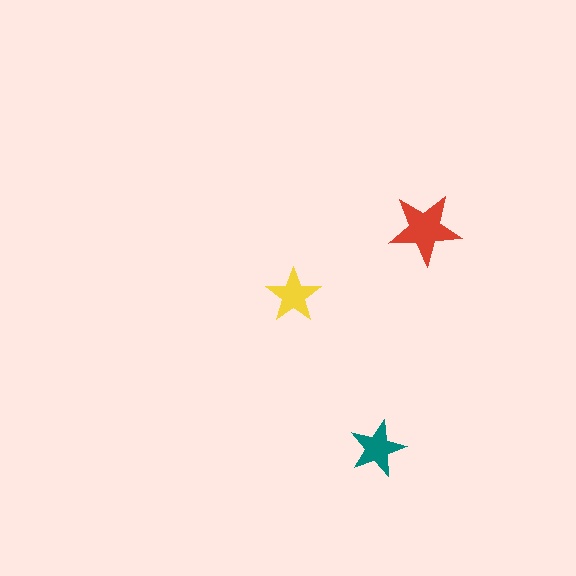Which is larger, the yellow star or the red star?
The red one.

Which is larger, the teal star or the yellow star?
The teal one.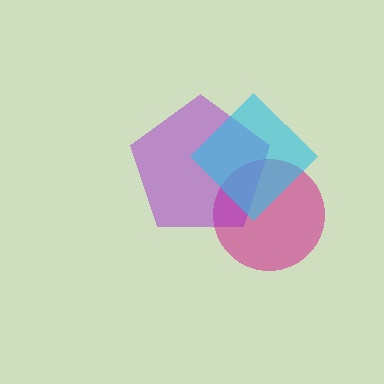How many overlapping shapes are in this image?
There are 3 overlapping shapes in the image.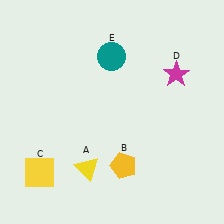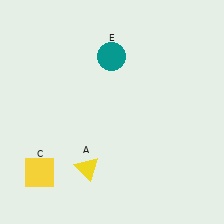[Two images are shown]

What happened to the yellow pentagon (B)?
The yellow pentagon (B) was removed in Image 2. It was in the bottom-right area of Image 1.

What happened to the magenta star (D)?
The magenta star (D) was removed in Image 2. It was in the top-right area of Image 1.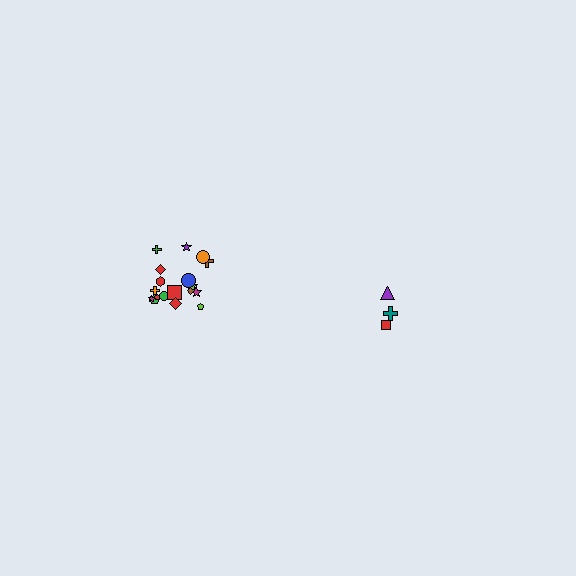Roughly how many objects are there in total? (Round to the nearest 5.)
Roughly 20 objects in total.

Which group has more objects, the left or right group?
The left group.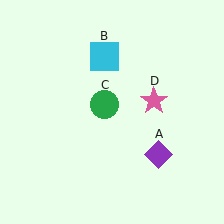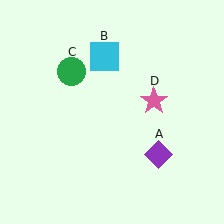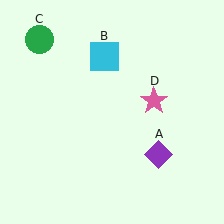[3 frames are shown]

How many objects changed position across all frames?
1 object changed position: green circle (object C).